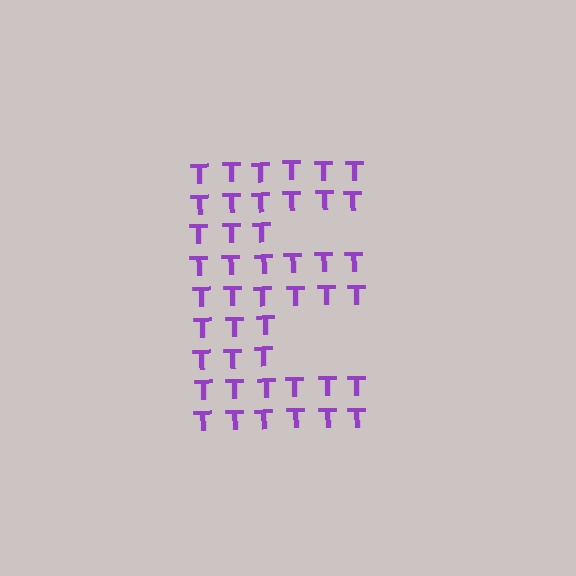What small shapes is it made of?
It is made of small letter T's.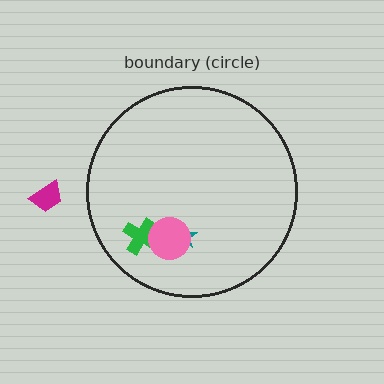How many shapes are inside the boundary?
3 inside, 1 outside.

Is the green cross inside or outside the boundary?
Inside.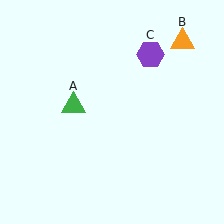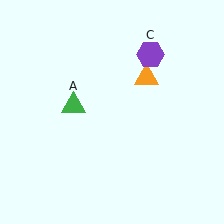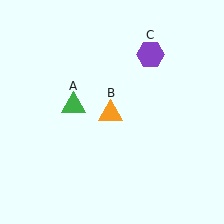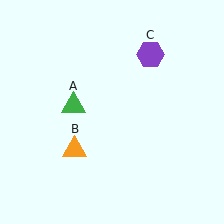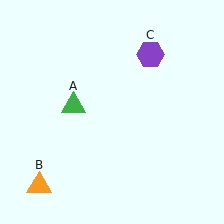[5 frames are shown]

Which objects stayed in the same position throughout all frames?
Green triangle (object A) and purple hexagon (object C) remained stationary.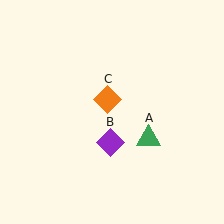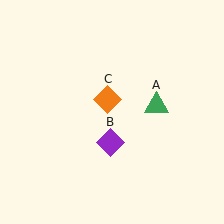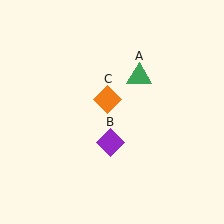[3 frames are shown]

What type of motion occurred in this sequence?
The green triangle (object A) rotated counterclockwise around the center of the scene.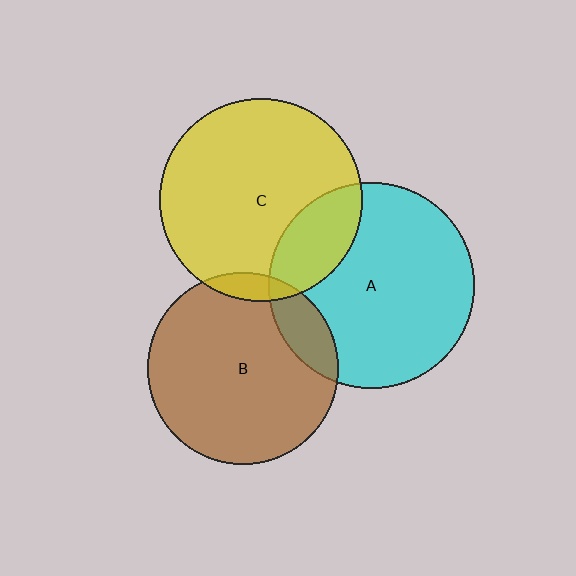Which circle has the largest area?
Circle A (cyan).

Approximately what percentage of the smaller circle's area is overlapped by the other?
Approximately 5%.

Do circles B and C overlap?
Yes.